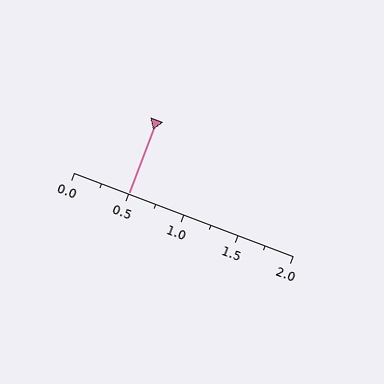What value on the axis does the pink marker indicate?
The marker indicates approximately 0.5.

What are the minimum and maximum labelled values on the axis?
The axis runs from 0.0 to 2.0.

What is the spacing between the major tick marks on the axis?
The major ticks are spaced 0.5 apart.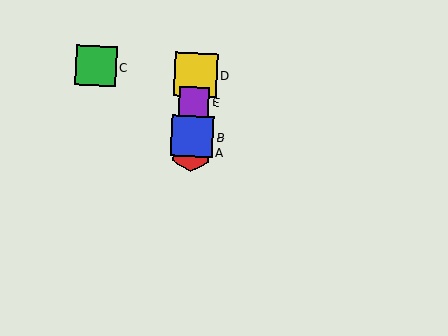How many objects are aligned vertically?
4 objects (A, B, D, E) are aligned vertically.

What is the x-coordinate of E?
Object E is at x≈194.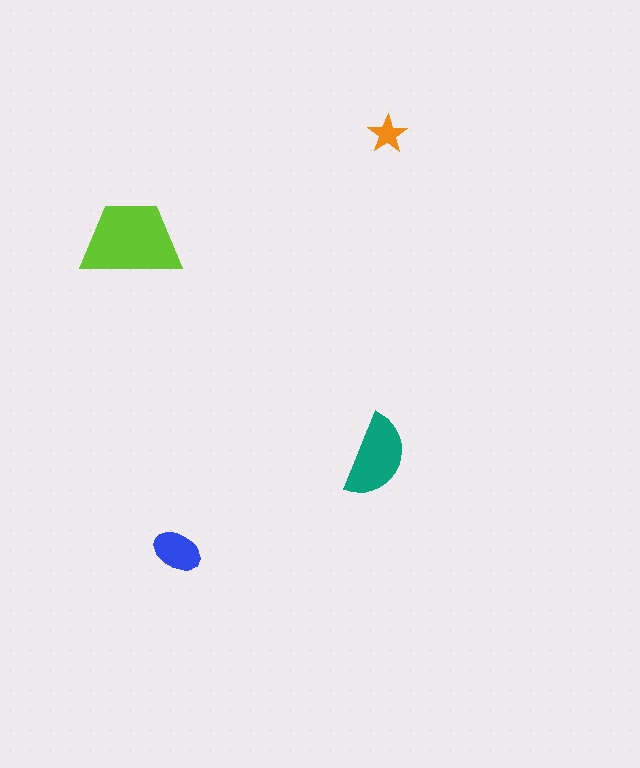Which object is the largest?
The lime trapezoid.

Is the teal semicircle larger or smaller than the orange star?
Larger.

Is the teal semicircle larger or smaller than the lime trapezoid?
Smaller.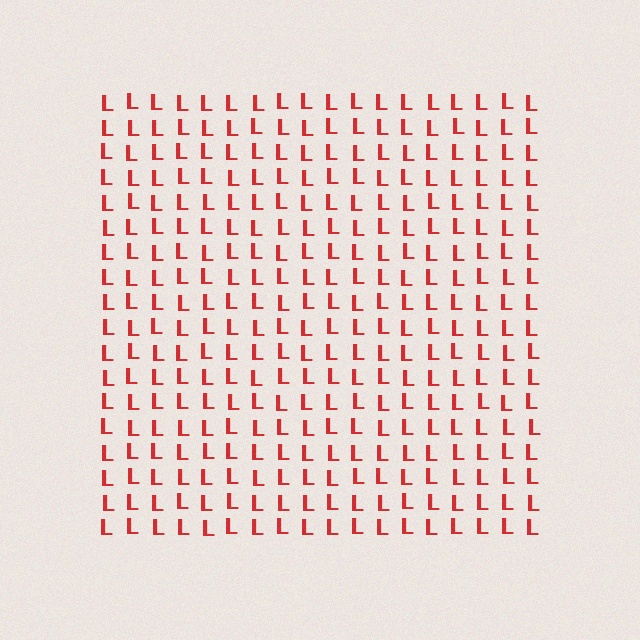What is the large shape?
The large shape is a square.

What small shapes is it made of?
It is made of small letter L's.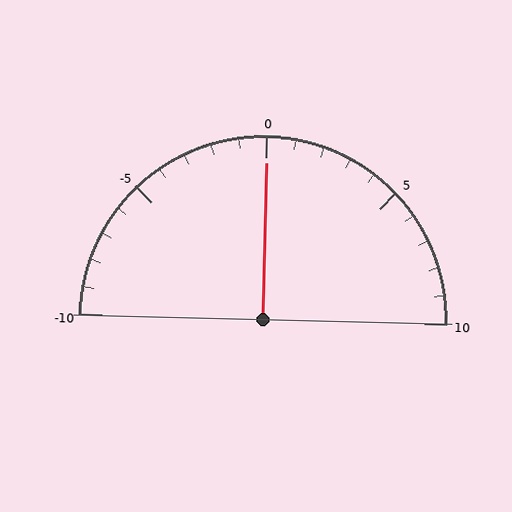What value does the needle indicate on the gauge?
The needle indicates approximately 0.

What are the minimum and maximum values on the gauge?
The gauge ranges from -10 to 10.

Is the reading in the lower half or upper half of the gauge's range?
The reading is in the upper half of the range (-10 to 10).